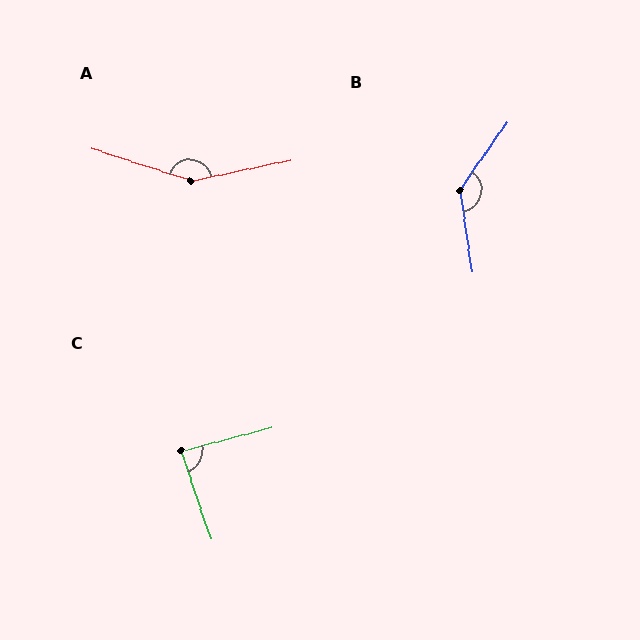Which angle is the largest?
A, at approximately 150 degrees.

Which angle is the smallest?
C, at approximately 86 degrees.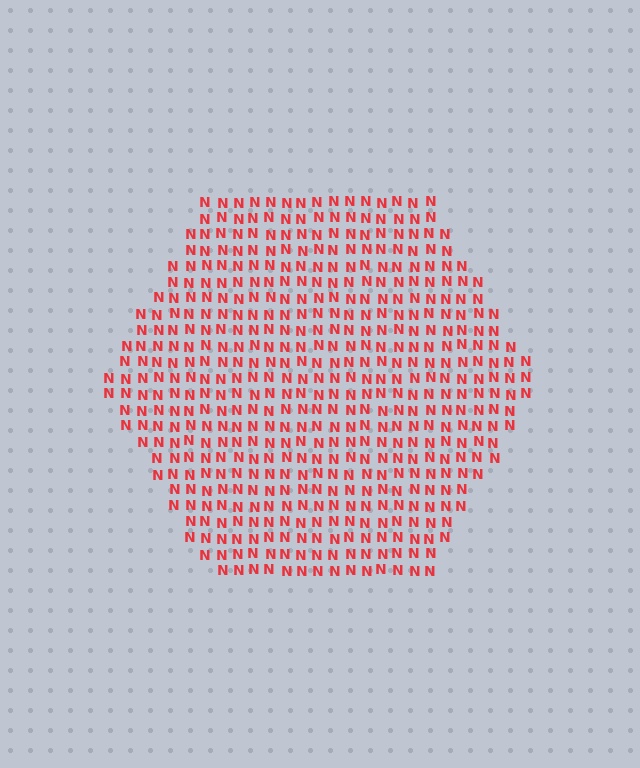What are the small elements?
The small elements are letter N's.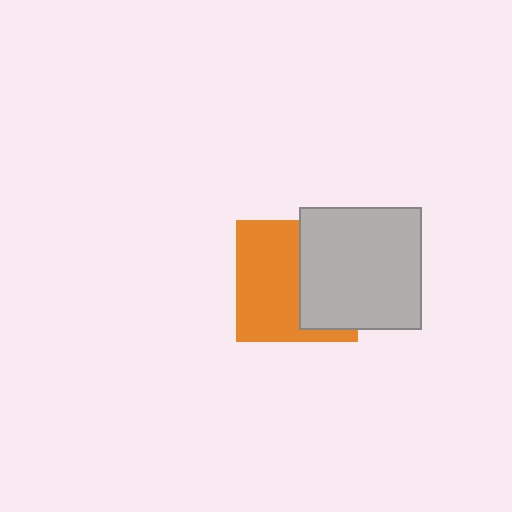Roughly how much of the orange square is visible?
About half of it is visible (roughly 57%).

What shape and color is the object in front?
The object in front is a light gray square.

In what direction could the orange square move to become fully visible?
The orange square could move left. That would shift it out from behind the light gray square entirely.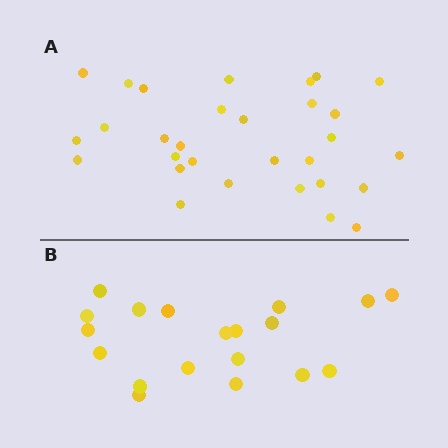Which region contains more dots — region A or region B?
Region A (the top region) has more dots.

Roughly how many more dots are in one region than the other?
Region A has roughly 12 or so more dots than region B.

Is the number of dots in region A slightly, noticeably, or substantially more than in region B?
Region A has substantially more. The ratio is roughly 1.6 to 1.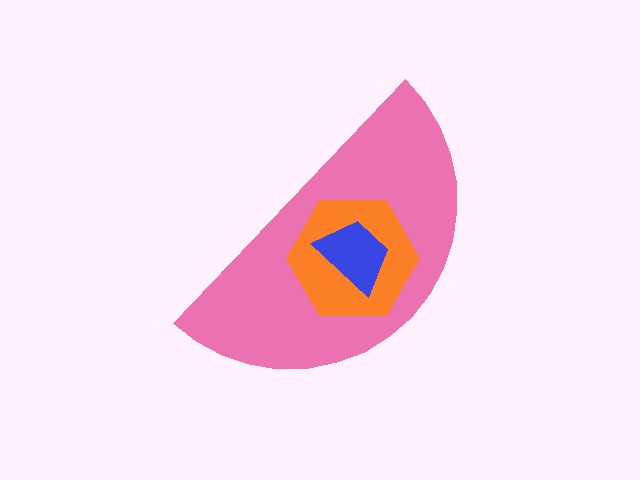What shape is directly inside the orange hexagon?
The blue trapezoid.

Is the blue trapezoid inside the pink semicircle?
Yes.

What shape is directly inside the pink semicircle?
The orange hexagon.